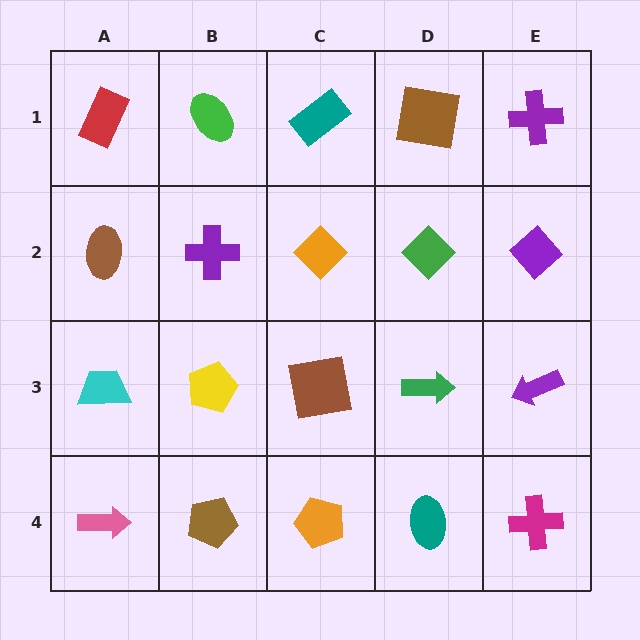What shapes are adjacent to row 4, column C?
A brown square (row 3, column C), a brown pentagon (row 4, column B), a teal ellipse (row 4, column D).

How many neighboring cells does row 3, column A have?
3.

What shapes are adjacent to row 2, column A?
A red rectangle (row 1, column A), a cyan trapezoid (row 3, column A), a purple cross (row 2, column B).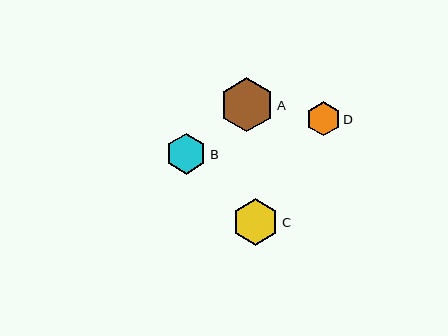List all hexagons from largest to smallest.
From largest to smallest: A, C, B, D.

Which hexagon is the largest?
Hexagon A is the largest with a size of approximately 54 pixels.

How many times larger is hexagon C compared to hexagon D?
Hexagon C is approximately 1.4 times the size of hexagon D.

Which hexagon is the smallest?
Hexagon D is the smallest with a size of approximately 34 pixels.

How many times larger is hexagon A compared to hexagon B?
Hexagon A is approximately 1.3 times the size of hexagon B.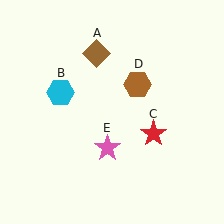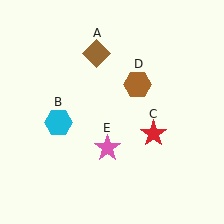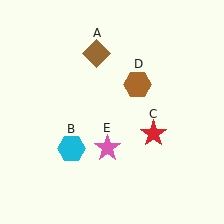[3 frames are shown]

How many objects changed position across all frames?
1 object changed position: cyan hexagon (object B).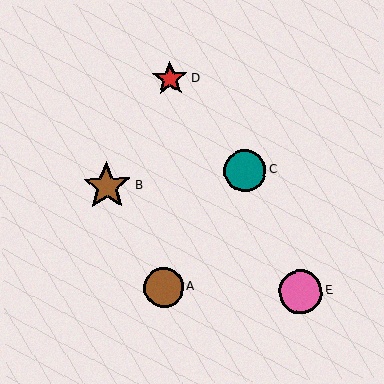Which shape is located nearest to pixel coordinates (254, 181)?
The teal circle (labeled C) at (245, 170) is nearest to that location.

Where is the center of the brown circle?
The center of the brown circle is at (163, 287).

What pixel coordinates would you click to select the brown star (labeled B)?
Click at (107, 186) to select the brown star B.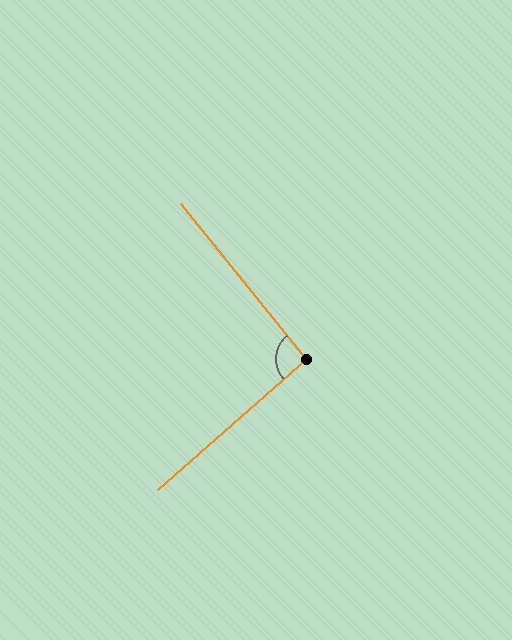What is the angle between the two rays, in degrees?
Approximately 92 degrees.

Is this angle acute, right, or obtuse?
It is approximately a right angle.